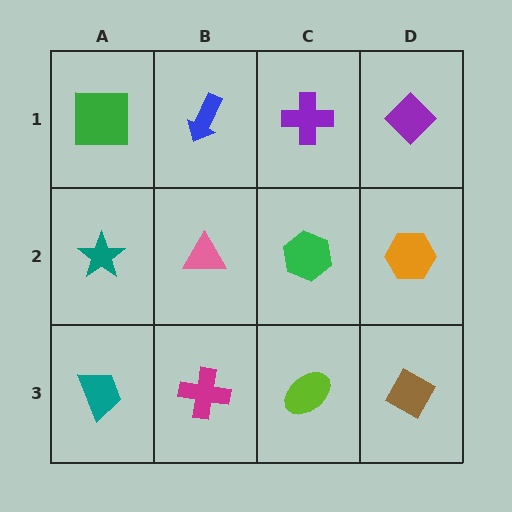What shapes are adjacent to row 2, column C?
A purple cross (row 1, column C), a lime ellipse (row 3, column C), a pink triangle (row 2, column B), an orange hexagon (row 2, column D).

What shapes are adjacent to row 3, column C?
A green hexagon (row 2, column C), a magenta cross (row 3, column B), a brown diamond (row 3, column D).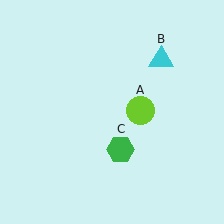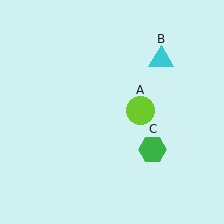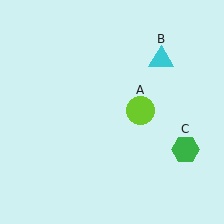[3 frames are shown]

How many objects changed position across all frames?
1 object changed position: green hexagon (object C).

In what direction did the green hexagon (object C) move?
The green hexagon (object C) moved right.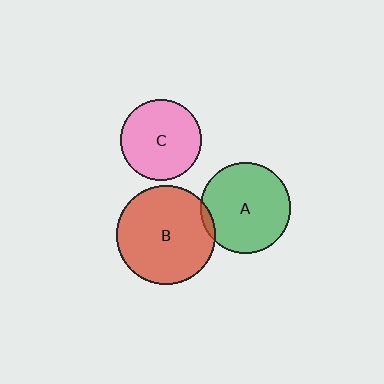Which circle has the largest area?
Circle B (red).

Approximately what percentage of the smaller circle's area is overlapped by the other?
Approximately 5%.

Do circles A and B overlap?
Yes.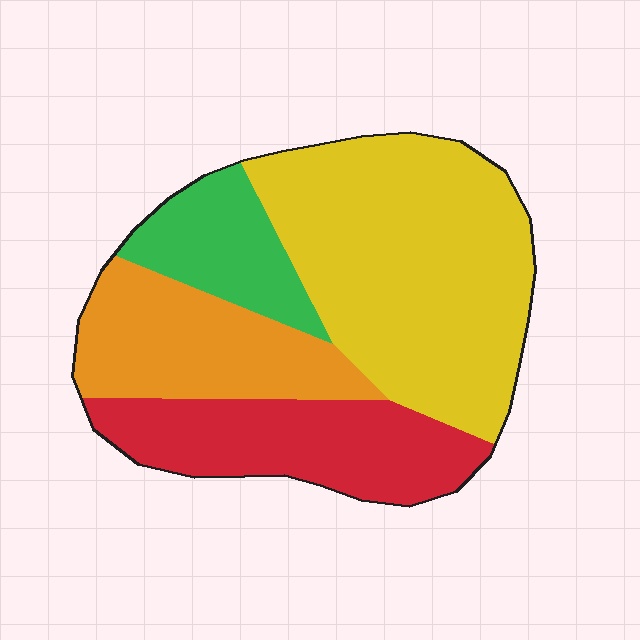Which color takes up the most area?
Yellow, at roughly 45%.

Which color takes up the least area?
Green, at roughly 15%.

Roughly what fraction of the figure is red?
Red covers about 20% of the figure.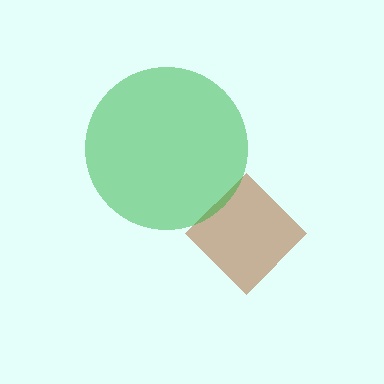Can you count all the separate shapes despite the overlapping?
Yes, there are 2 separate shapes.